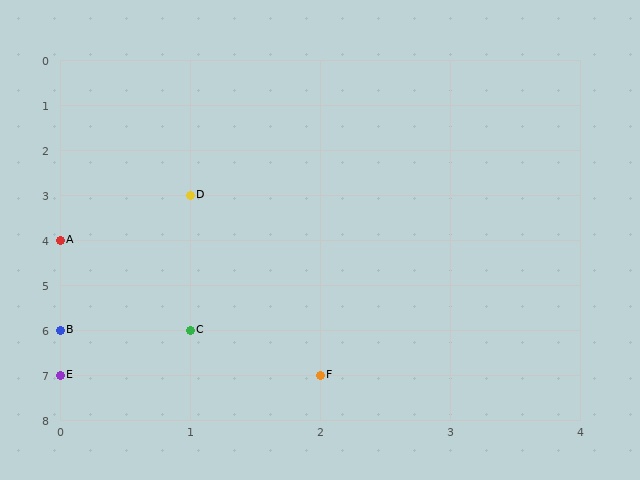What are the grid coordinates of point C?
Point C is at grid coordinates (1, 6).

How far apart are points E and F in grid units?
Points E and F are 2 columns apart.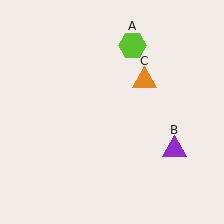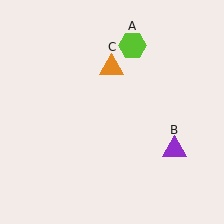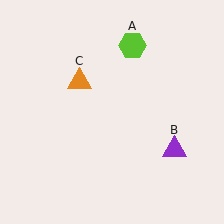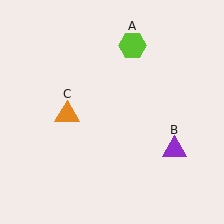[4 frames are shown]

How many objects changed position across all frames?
1 object changed position: orange triangle (object C).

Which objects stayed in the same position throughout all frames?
Lime hexagon (object A) and purple triangle (object B) remained stationary.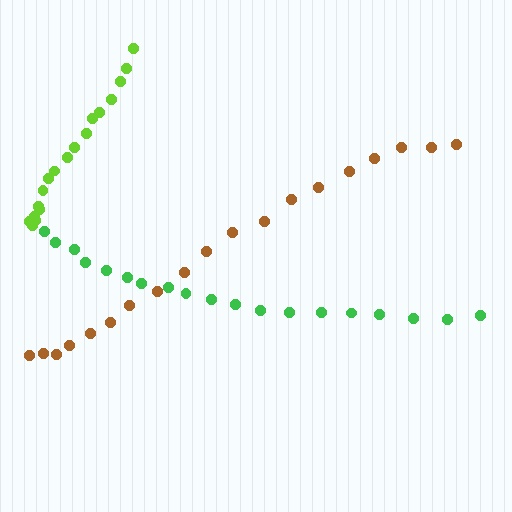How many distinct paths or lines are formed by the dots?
There are 3 distinct paths.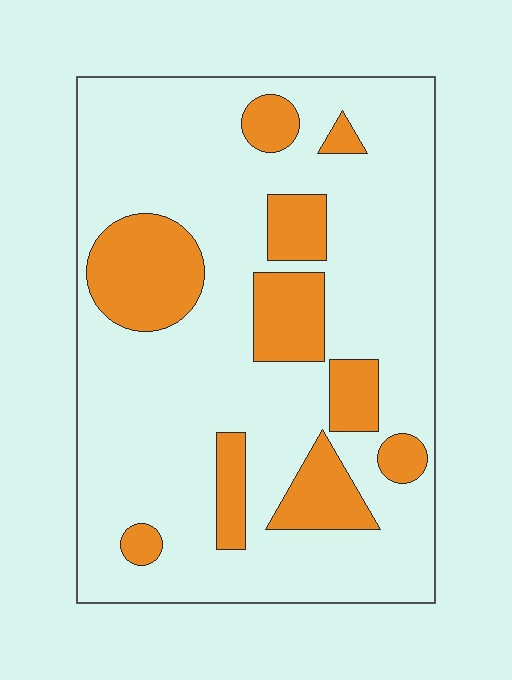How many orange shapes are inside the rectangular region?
10.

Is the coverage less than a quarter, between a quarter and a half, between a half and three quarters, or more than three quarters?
Less than a quarter.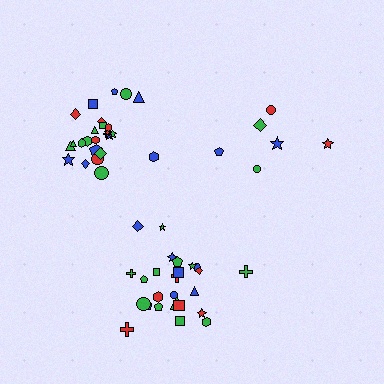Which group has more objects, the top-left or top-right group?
The top-left group.